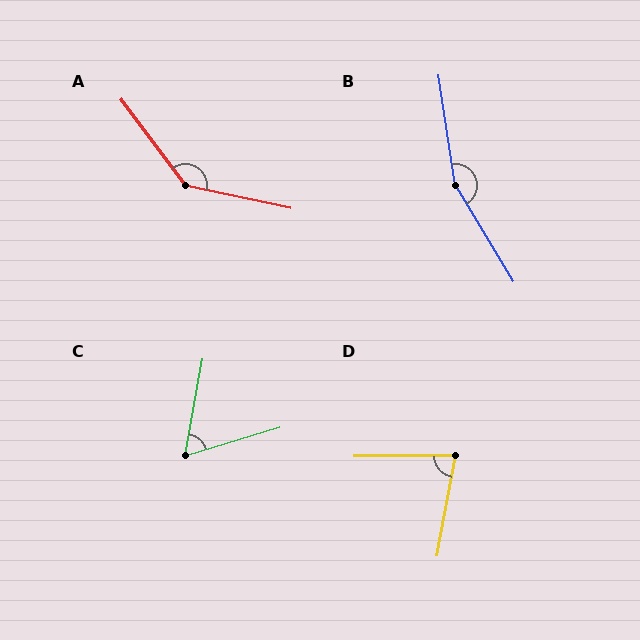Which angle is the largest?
B, at approximately 158 degrees.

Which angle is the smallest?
C, at approximately 63 degrees.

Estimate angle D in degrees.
Approximately 79 degrees.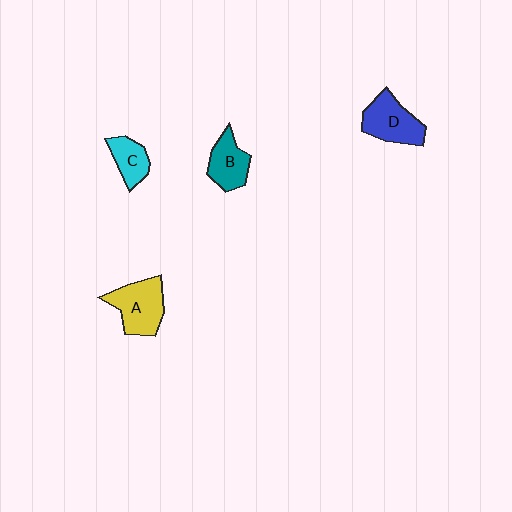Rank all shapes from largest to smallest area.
From largest to smallest: A (yellow), D (blue), B (teal), C (cyan).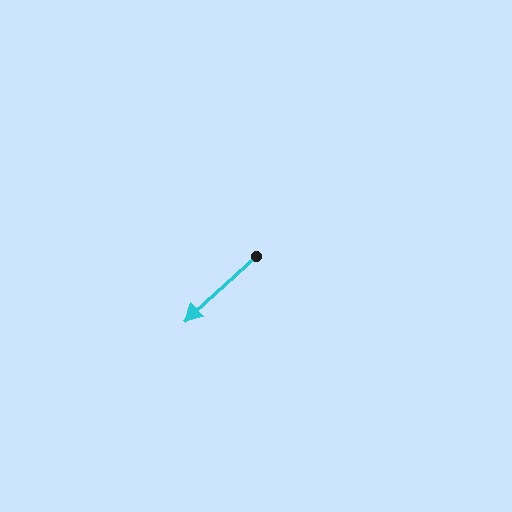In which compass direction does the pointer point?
Southwest.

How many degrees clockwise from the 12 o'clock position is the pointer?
Approximately 228 degrees.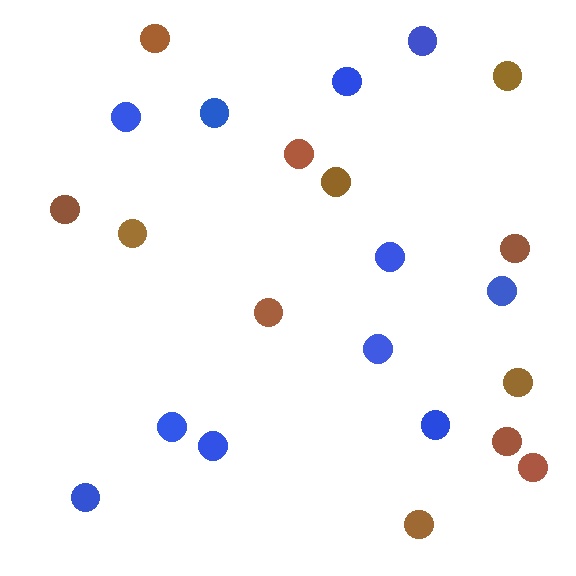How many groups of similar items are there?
There are 2 groups: one group of brown circles (12) and one group of blue circles (11).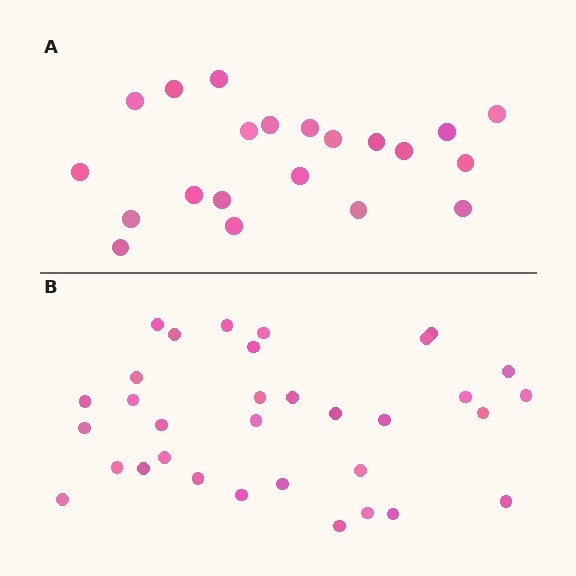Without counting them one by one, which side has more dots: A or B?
Region B (the bottom region) has more dots.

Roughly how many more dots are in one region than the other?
Region B has roughly 12 or so more dots than region A.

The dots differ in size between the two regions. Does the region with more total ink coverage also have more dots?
No. Region A has more total ink coverage because its dots are larger, but region B actually contains more individual dots. Total area can be misleading — the number of items is what matters here.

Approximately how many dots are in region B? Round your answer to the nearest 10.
About 30 dots. (The exact count is 33, which rounds to 30.)